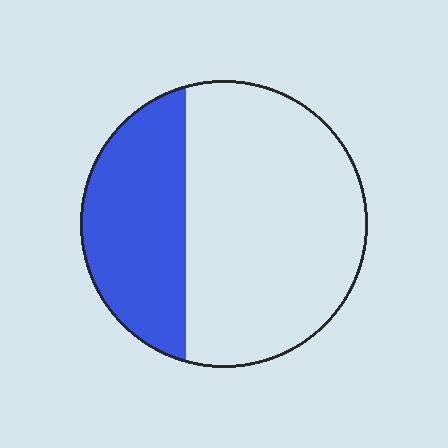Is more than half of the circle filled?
No.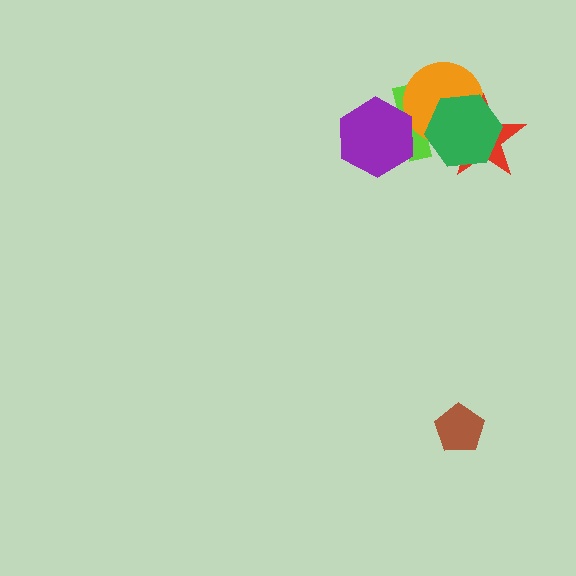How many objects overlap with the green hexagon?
3 objects overlap with the green hexagon.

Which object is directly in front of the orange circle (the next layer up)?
The red star is directly in front of the orange circle.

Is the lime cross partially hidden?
Yes, it is partially covered by another shape.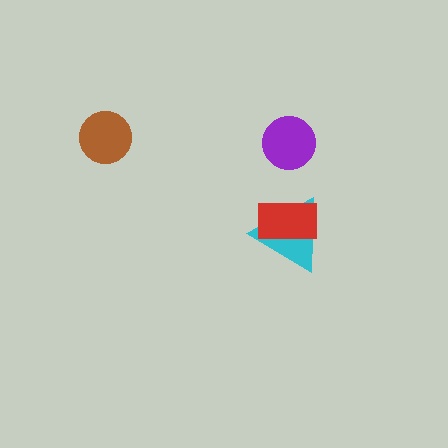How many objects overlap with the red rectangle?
1 object overlaps with the red rectangle.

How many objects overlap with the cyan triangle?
1 object overlaps with the cyan triangle.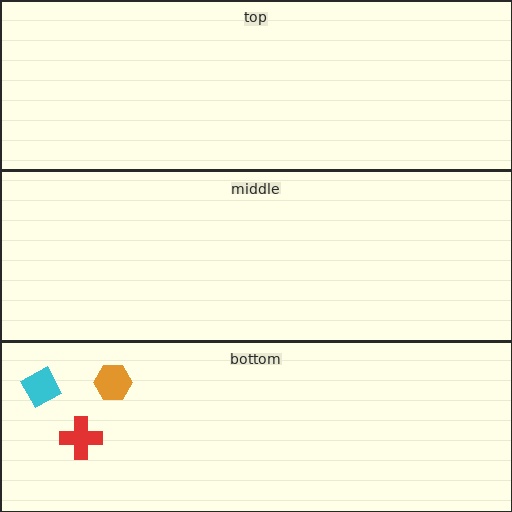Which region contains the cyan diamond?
The bottom region.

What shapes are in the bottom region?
The cyan diamond, the orange hexagon, the red cross.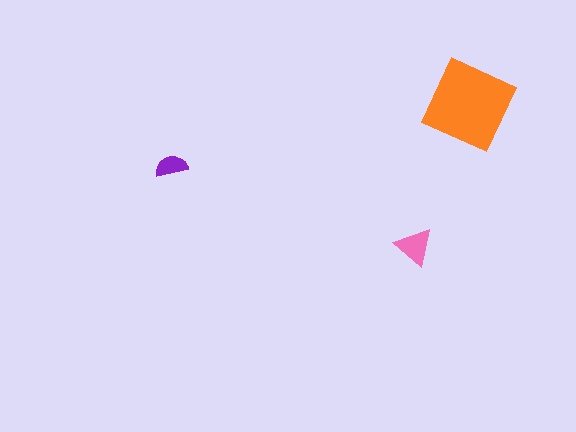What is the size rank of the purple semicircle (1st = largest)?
3rd.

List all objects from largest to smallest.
The orange square, the pink triangle, the purple semicircle.